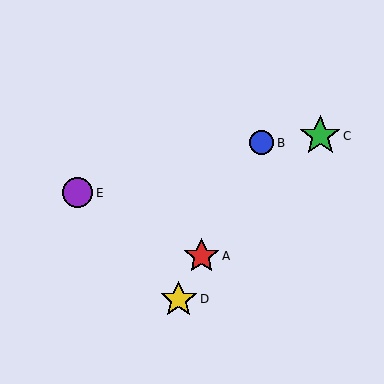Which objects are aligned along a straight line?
Objects A, B, D are aligned along a straight line.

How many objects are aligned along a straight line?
3 objects (A, B, D) are aligned along a straight line.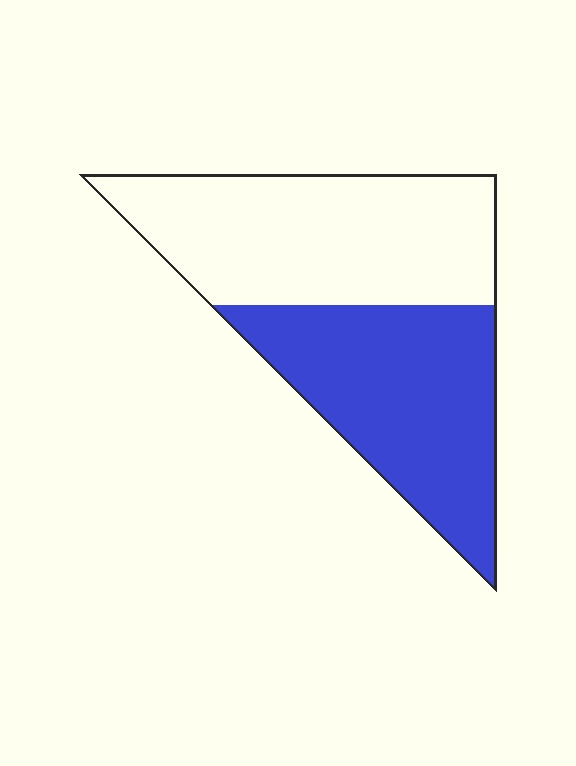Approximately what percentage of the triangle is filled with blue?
Approximately 45%.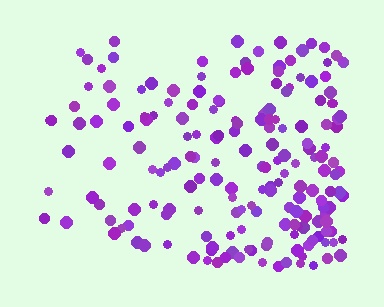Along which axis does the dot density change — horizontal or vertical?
Horizontal.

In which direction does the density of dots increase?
From left to right, with the right side densest.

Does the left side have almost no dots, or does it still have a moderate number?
Still a moderate number, just noticeably fewer than the right.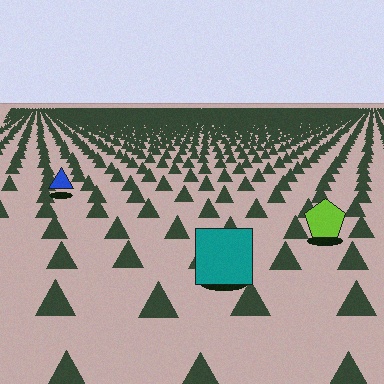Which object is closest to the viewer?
The teal square is closest. The texture marks near it are larger and more spread out.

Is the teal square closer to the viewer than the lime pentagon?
Yes. The teal square is closer — you can tell from the texture gradient: the ground texture is coarser near it.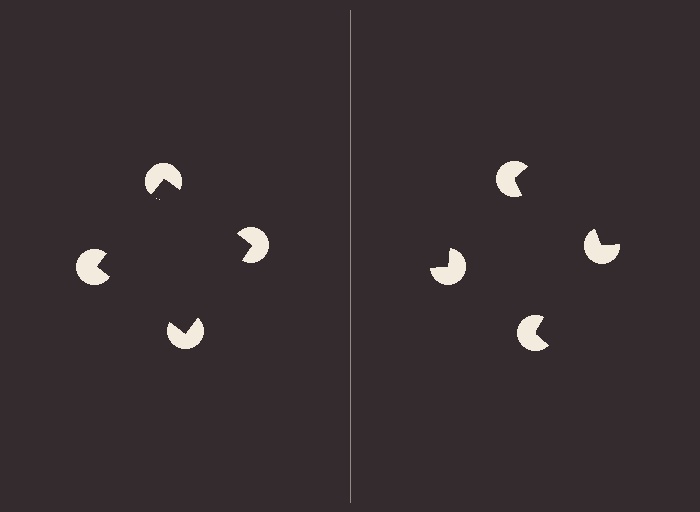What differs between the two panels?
The pac-man discs are positioned identically on both sides; only the wedge orientations differ. On the left they align to a square; on the right they are misaligned.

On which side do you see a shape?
An illusory square appears on the left side. On the right side the wedge cuts are rotated, so no coherent shape forms.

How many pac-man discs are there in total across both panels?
8 — 4 on each side.